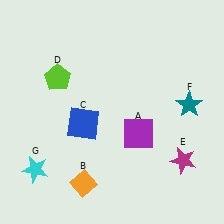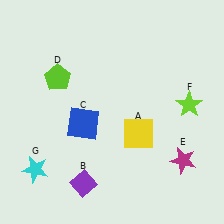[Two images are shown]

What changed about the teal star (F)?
In Image 1, F is teal. In Image 2, it changed to lime.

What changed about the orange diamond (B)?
In Image 1, B is orange. In Image 2, it changed to purple.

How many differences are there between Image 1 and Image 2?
There are 3 differences between the two images.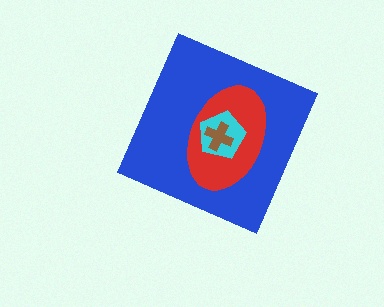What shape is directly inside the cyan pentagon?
The brown cross.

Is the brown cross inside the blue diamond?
Yes.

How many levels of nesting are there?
4.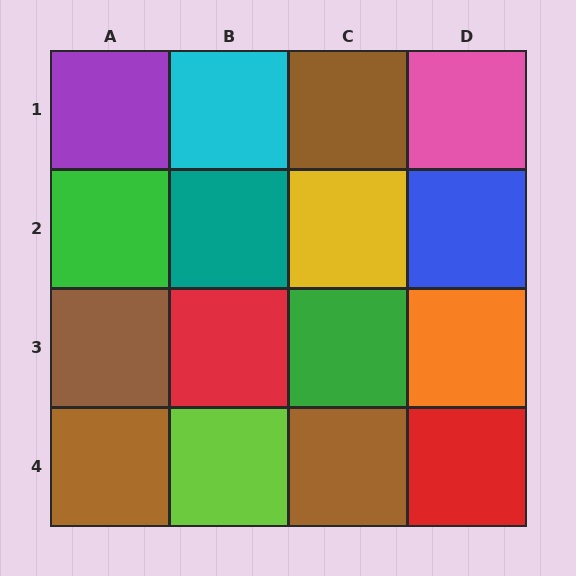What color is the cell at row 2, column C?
Yellow.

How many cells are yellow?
1 cell is yellow.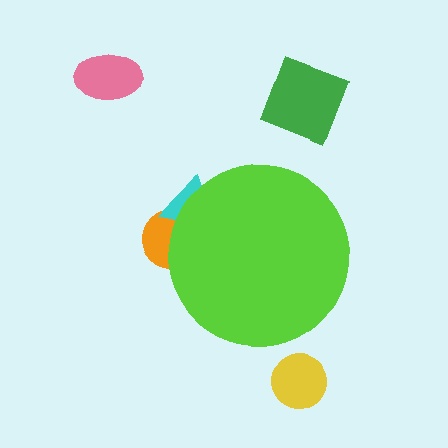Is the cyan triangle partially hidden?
Yes, the cyan triangle is partially hidden behind the lime circle.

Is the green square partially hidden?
No, the green square is fully visible.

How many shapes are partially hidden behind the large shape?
2 shapes are partially hidden.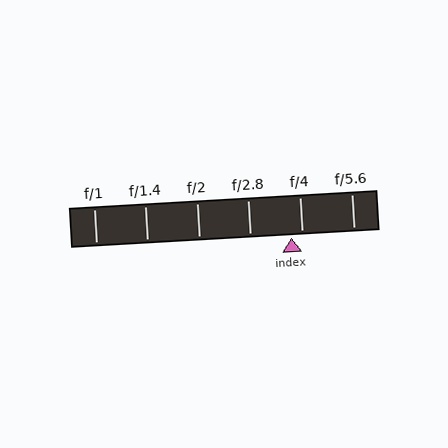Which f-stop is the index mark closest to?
The index mark is closest to f/4.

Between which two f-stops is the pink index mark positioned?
The index mark is between f/2.8 and f/4.